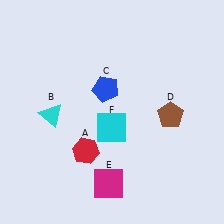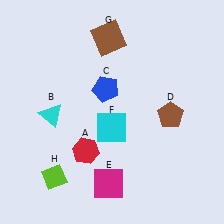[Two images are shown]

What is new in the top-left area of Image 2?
A brown square (G) was added in the top-left area of Image 2.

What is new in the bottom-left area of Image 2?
A lime diamond (H) was added in the bottom-left area of Image 2.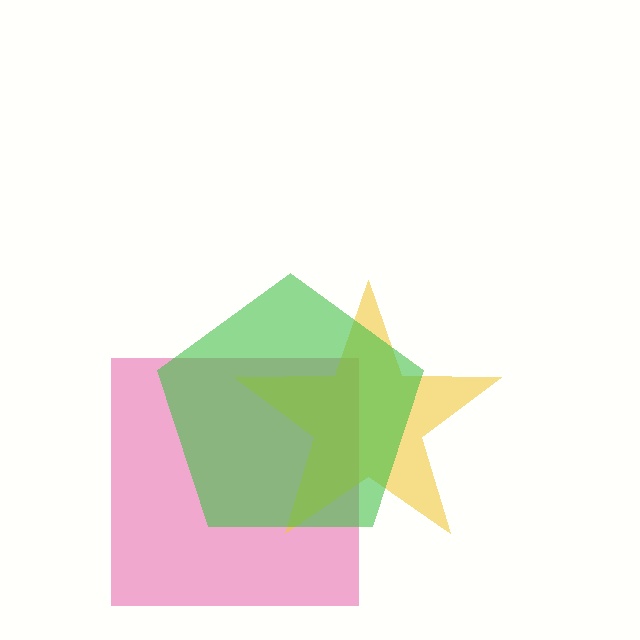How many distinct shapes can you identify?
There are 3 distinct shapes: a pink square, a yellow star, a green pentagon.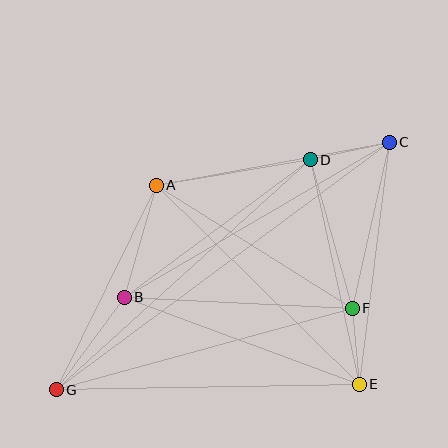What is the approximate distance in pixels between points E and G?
The distance between E and G is approximately 303 pixels.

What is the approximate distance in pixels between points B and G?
The distance between B and G is approximately 115 pixels.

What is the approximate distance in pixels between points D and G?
The distance between D and G is approximately 342 pixels.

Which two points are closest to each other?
Points E and F are closest to each other.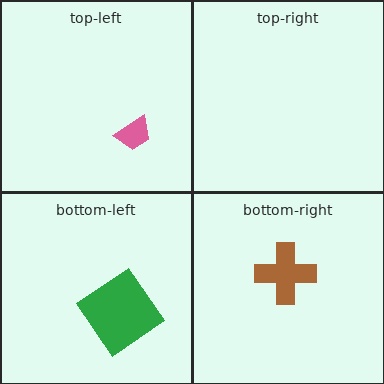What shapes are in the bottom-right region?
The brown cross.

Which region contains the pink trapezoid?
The top-left region.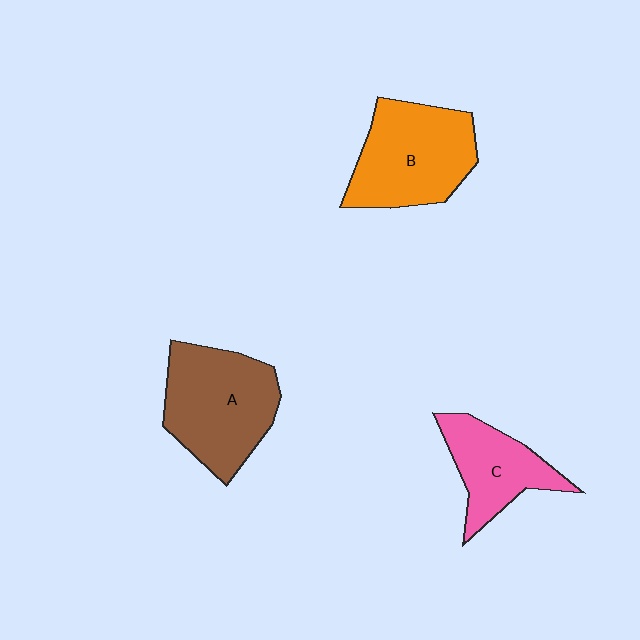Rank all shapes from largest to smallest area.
From largest to smallest: A (brown), B (orange), C (pink).